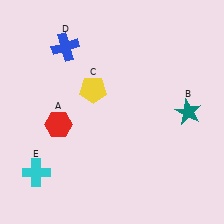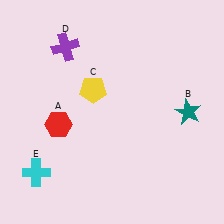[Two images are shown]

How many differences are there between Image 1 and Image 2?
There is 1 difference between the two images.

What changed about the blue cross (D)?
In Image 1, D is blue. In Image 2, it changed to purple.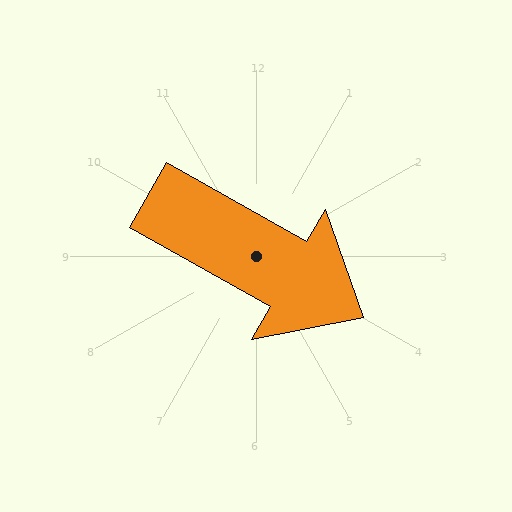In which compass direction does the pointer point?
Southeast.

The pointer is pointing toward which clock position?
Roughly 4 o'clock.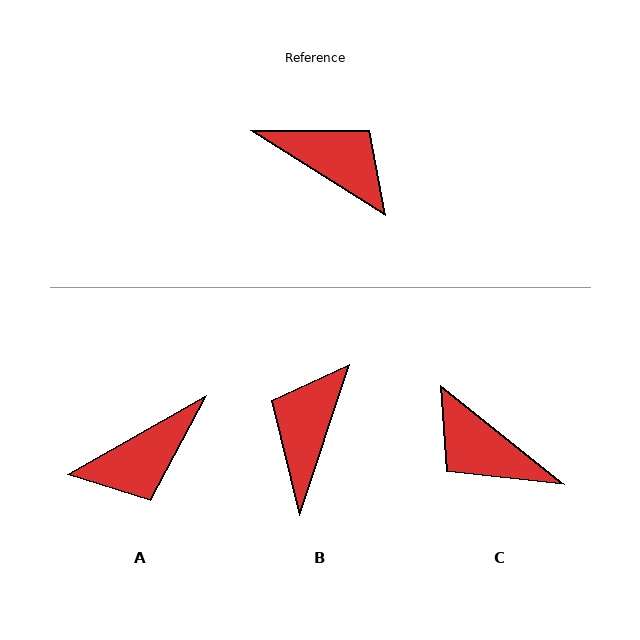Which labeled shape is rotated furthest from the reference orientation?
C, about 173 degrees away.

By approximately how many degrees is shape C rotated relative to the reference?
Approximately 173 degrees counter-clockwise.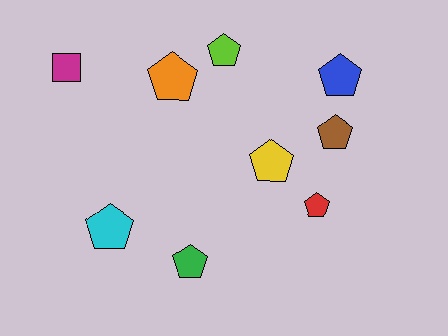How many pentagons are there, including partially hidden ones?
There are 8 pentagons.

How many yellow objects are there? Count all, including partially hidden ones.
There is 1 yellow object.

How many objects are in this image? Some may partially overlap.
There are 9 objects.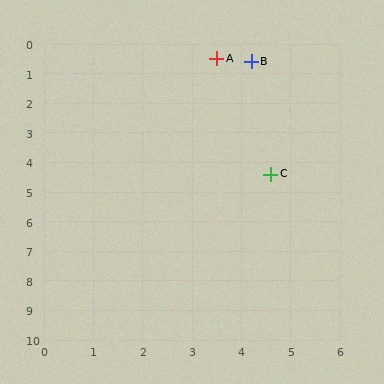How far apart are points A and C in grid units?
Points A and C are about 4.1 grid units apart.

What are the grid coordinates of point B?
Point B is at approximately (4.2, 0.6).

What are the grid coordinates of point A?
Point A is at approximately (3.5, 0.5).